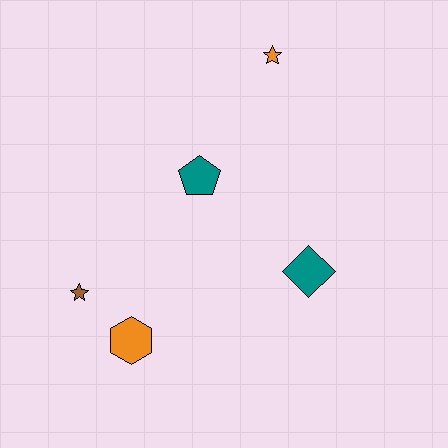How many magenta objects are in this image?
There are no magenta objects.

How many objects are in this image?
There are 5 objects.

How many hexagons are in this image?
There is 1 hexagon.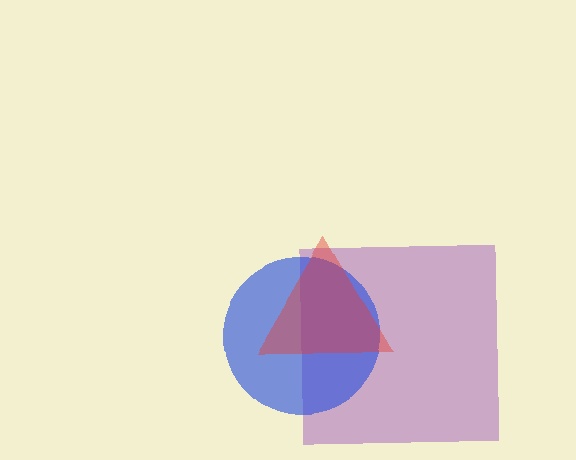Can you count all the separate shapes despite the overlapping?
Yes, there are 3 separate shapes.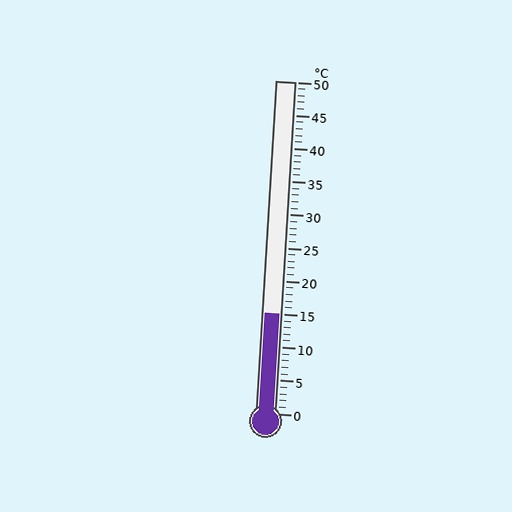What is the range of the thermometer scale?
The thermometer scale ranges from 0°C to 50°C.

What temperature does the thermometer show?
The thermometer shows approximately 15°C.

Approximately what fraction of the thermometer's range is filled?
The thermometer is filled to approximately 30% of its range.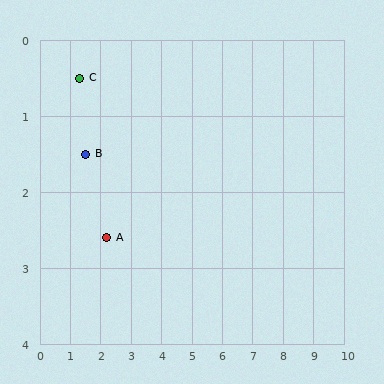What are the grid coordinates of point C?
Point C is at approximately (1.3, 0.5).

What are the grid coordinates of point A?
Point A is at approximately (2.2, 2.6).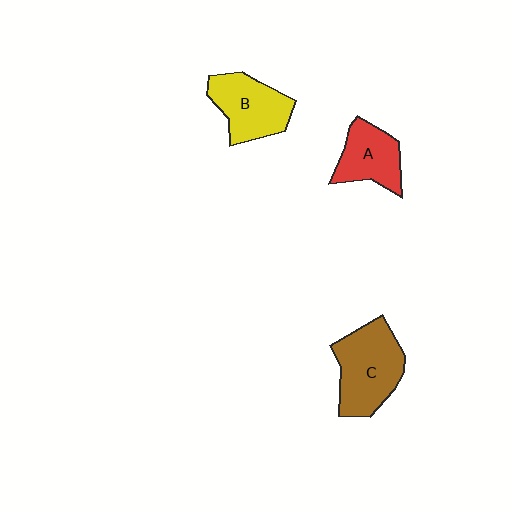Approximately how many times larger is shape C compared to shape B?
Approximately 1.2 times.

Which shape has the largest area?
Shape C (brown).